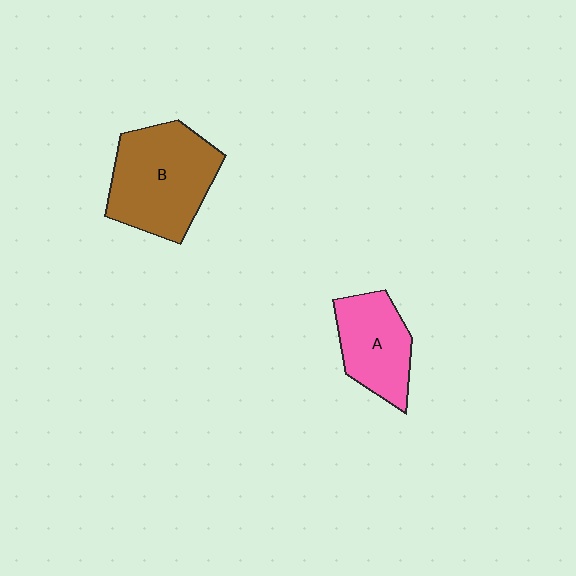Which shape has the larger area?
Shape B (brown).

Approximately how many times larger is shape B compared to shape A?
Approximately 1.5 times.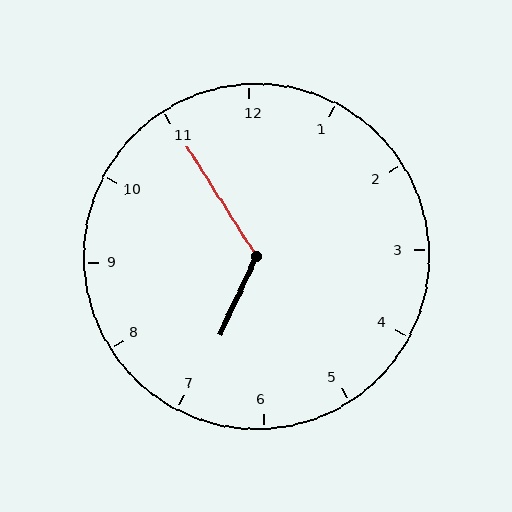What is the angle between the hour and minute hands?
Approximately 122 degrees.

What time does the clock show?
6:55.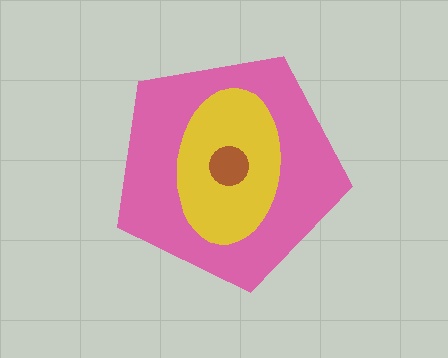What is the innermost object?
The brown circle.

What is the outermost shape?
The pink pentagon.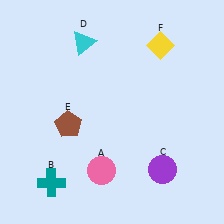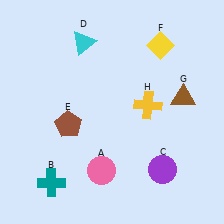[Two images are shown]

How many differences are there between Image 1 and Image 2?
There are 2 differences between the two images.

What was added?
A brown triangle (G), a yellow cross (H) were added in Image 2.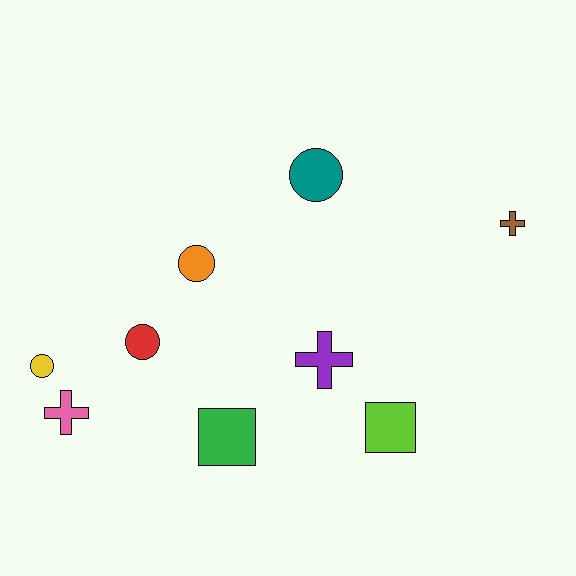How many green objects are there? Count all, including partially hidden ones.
There is 1 green object.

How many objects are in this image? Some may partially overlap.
There are 9 objects.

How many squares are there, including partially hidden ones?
There are 2 squares.